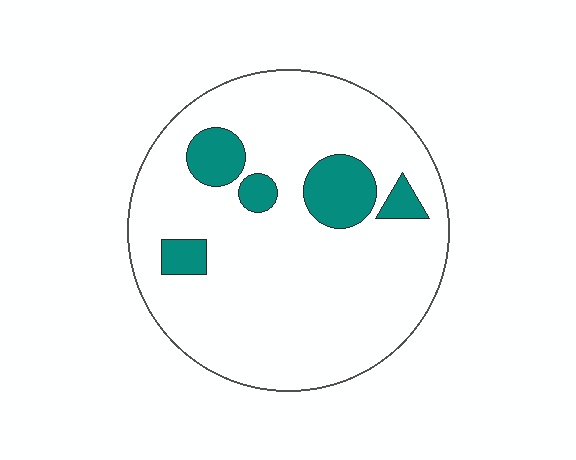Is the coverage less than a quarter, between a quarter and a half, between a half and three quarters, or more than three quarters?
Less than a quarter.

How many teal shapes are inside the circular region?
5.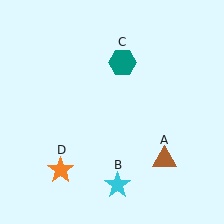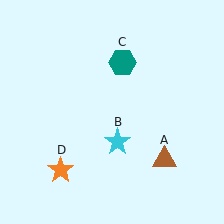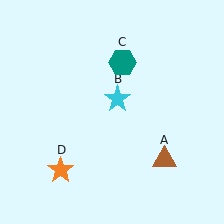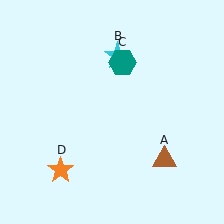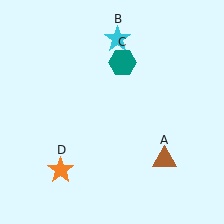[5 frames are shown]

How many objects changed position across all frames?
1 object changed position: cyan star (object B).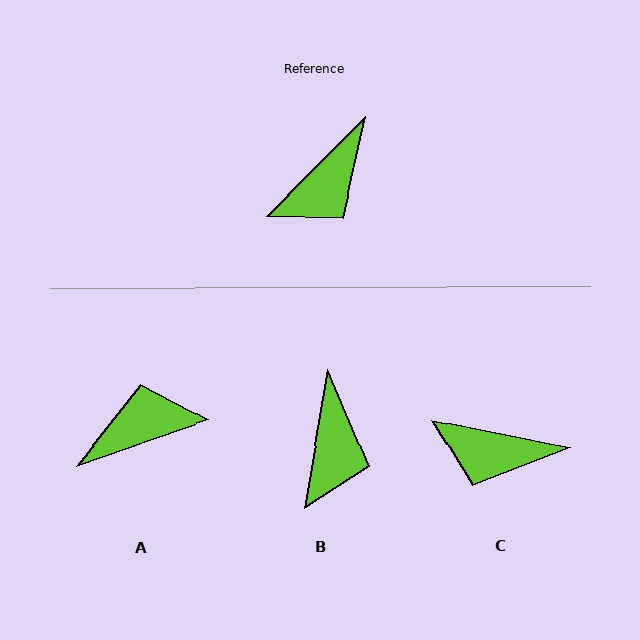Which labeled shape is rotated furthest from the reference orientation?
A, about 154 degrees away.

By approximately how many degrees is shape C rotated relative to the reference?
Approximately 56 degrees clockwise.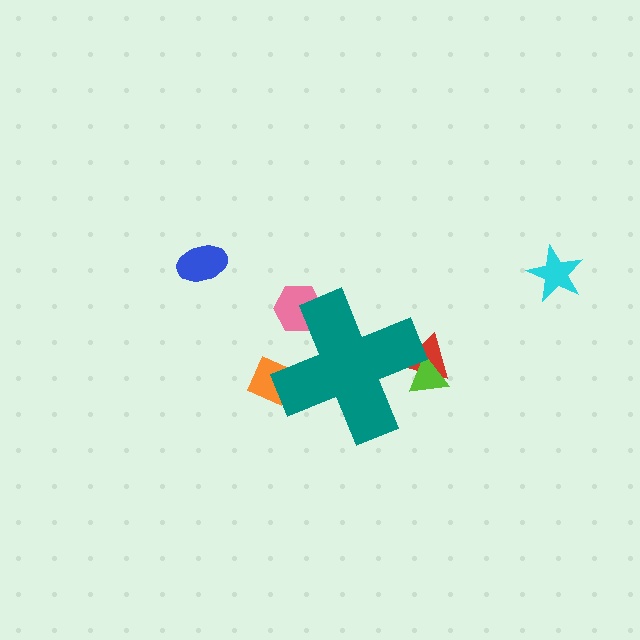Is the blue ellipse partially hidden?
No, the blue ellipse is fully visible.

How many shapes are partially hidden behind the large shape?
4 shapes are partially hidden.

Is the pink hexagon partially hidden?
Yes, the pink hexagon is partially hidden behind the teal cross.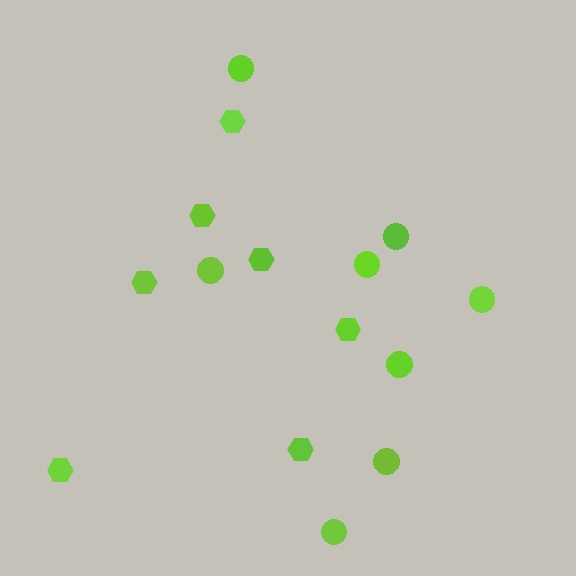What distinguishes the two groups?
There are 2 groups: one group of circles (8) and one group of hexagons (7).